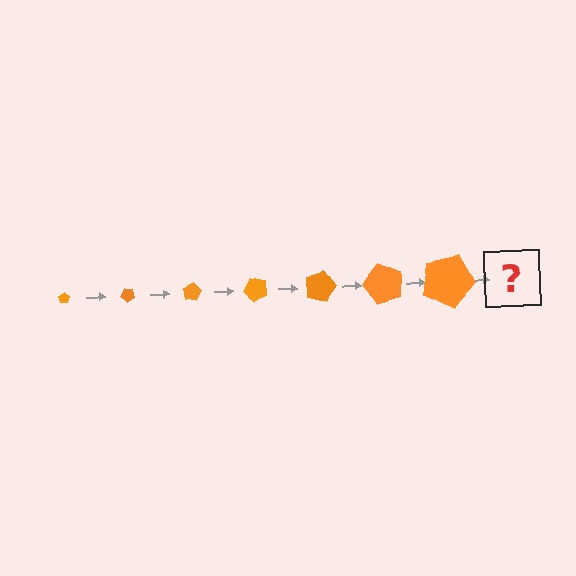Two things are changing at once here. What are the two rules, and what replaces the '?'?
The two rules are that the pentagon grows larger each step and it rotates 40 degrees each step. The '?' should be a pentagon, larger than the previous one and rotated 280 degrees from the start.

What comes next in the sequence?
The next element should be a pentagon, larger than the previous one and rotated 280 degrees from the start.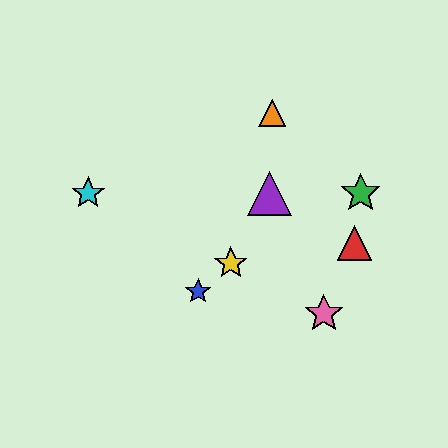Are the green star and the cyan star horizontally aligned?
Yes, both are at y≈193.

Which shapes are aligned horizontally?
The green star, the purple triangle, the cyan star are aligned horizontally.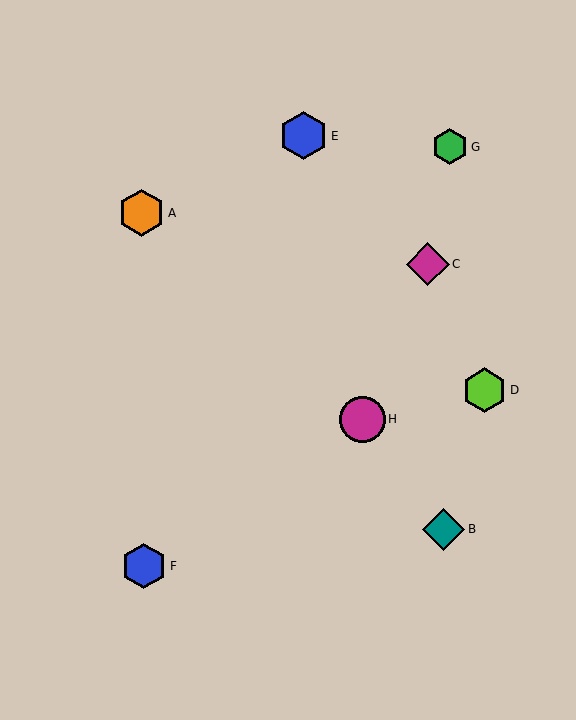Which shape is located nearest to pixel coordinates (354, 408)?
The magenta circle (labeled H) at (362, 419) is nearest to that location.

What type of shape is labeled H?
Shape H is a magenta circle.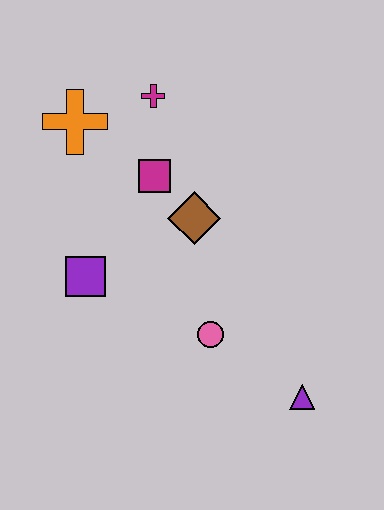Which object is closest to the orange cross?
The magenta cross is closest to the orange cross.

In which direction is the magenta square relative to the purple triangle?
The magenta square is above the purple triangle.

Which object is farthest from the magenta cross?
The purple triangle is farthest from the magenta cross.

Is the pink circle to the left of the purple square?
No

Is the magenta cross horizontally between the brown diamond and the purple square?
Yes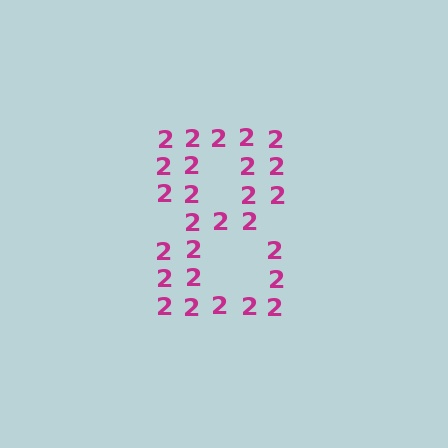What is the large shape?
The large shape is the digit 8.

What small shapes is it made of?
It is made of small digit 2's.